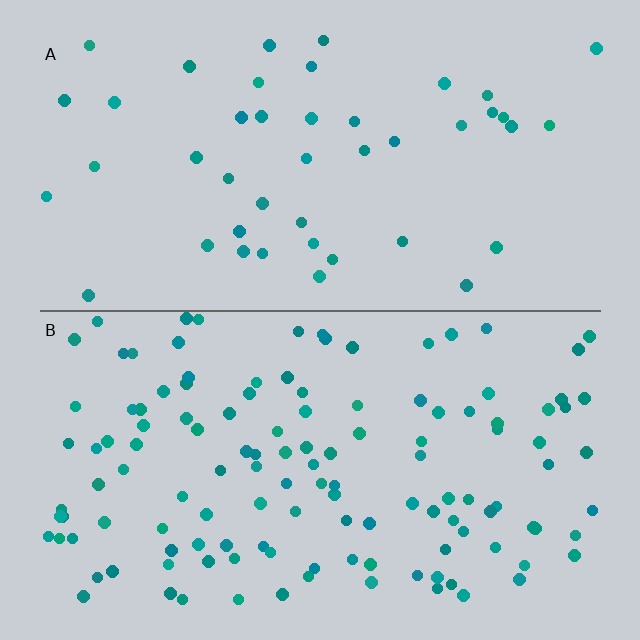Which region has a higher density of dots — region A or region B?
B (the bottom).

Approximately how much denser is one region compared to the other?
Approximately 2.9× — region B over region A.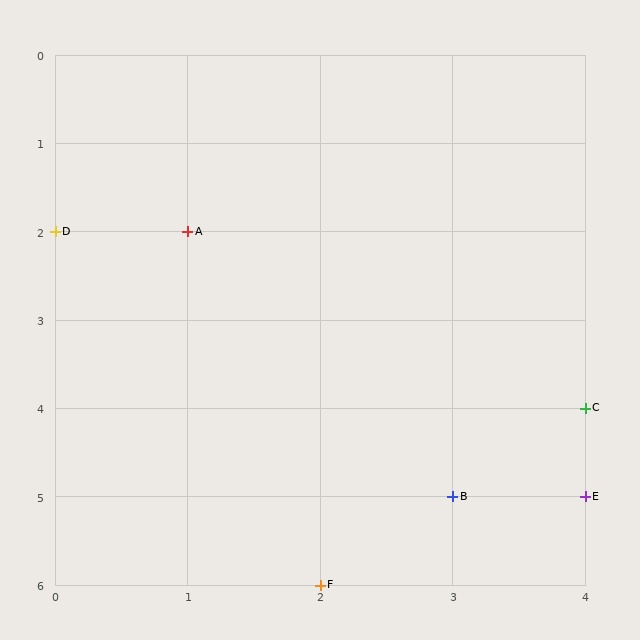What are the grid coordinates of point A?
Point A is at grid coordinates (1, 2).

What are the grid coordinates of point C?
Point C is at grid coordinates (4, 4).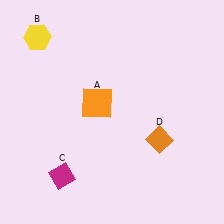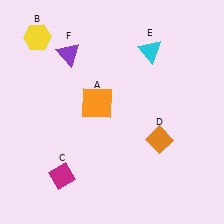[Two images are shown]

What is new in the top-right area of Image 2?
A cyan triangle (E) was added in the top-right area of Image 2.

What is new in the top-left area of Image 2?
A purple triangle (F) was added in the top-left area of Image 2.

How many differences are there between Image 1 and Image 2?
There are 2 differences between the two images.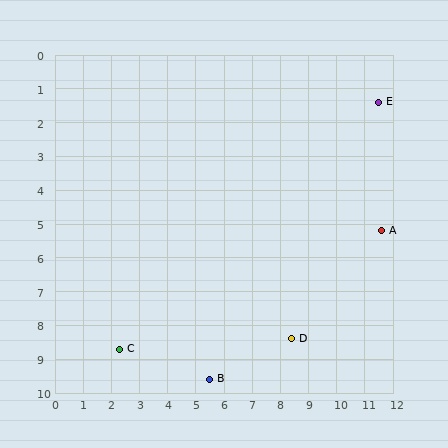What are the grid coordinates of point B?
Point B is at approximately (5.5, 9.6).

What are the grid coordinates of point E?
Point E is at approximately (11.5, 1.4).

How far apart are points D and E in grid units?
Points D and E are about 7.7 grid units apart.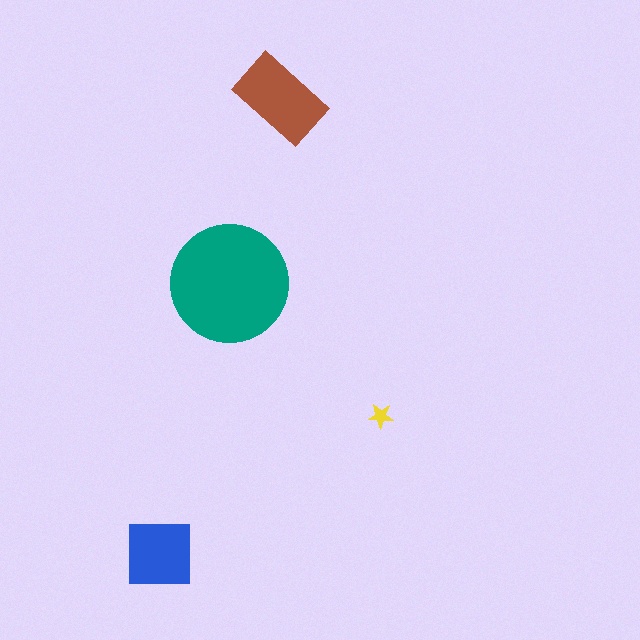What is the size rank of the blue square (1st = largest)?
3rd.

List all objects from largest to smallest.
The teal circle, the brown rectangle, the blue square, the yellow star.